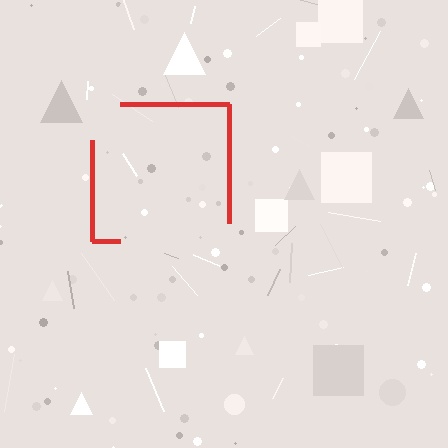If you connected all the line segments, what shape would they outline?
They would outline a square.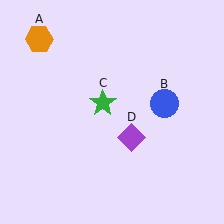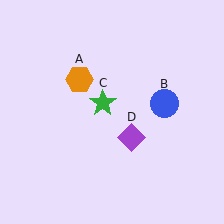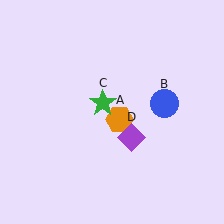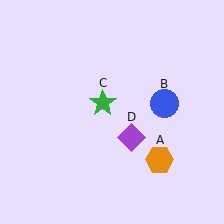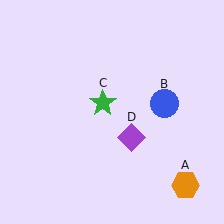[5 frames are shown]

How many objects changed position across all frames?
1 object changed position: orange hexagon (object A).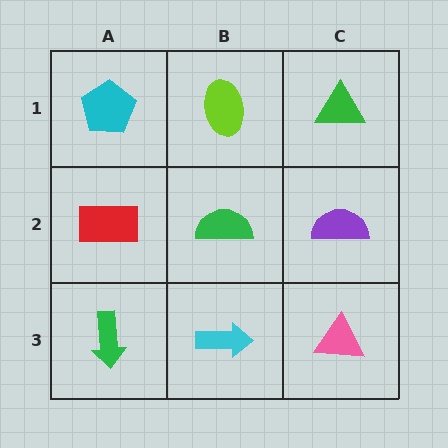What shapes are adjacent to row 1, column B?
A green semicircle (row 2, column B), a cyan pentagon (row 1, column A), a green triangle (row 1, column C).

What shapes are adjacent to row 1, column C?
A purple semicircle (row 2, column C), a lime ellipse (row 1, column B).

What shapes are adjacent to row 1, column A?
A red rectangle (row 2, column A), a lime ellipse (row 1, column B).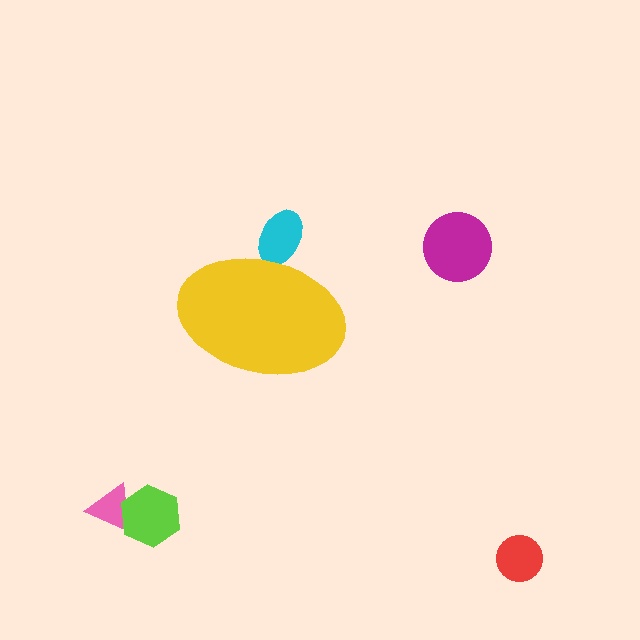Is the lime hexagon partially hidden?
No, the lime hexagon is fully visible.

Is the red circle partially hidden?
No, the red circle is fully visible.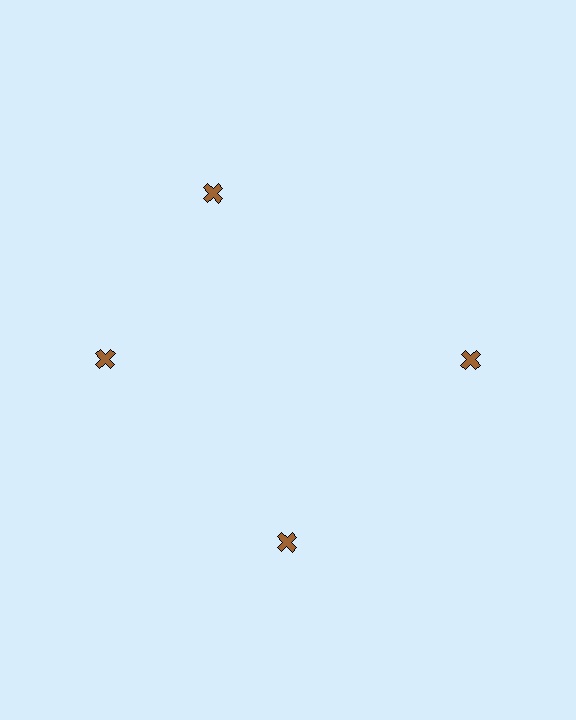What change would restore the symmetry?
The symmetry would be restored by rotating it back into even spacing with its neighbors so that all 4 crosses sit at equal angles and equal distance from the center.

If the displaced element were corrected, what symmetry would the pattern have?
It would have 4-fold rotational symmetry — the pattern would map onto itself every 90 degrees.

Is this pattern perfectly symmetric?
No. The 4 brown crosses are arranged in a ring, but one element near the 12 o'clock position is rotated out of alignment along the ring, breaking the 4-fold rotational symmetry.